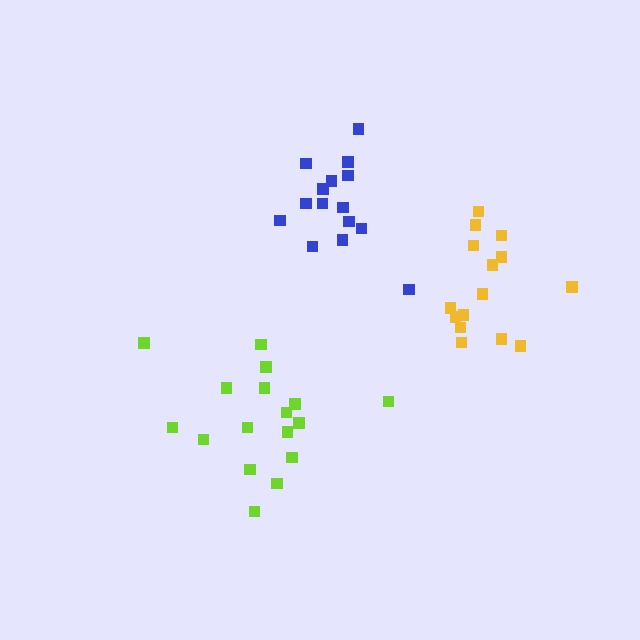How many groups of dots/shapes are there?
There are 3 groups.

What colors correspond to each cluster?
The clusters are colored: lime, yellow, blue.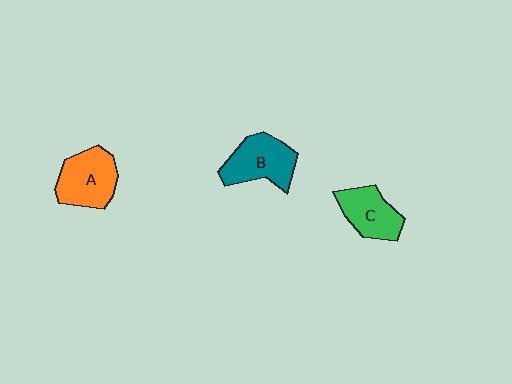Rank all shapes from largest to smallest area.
From largest to smallest: A (orange), B (teal), C (green).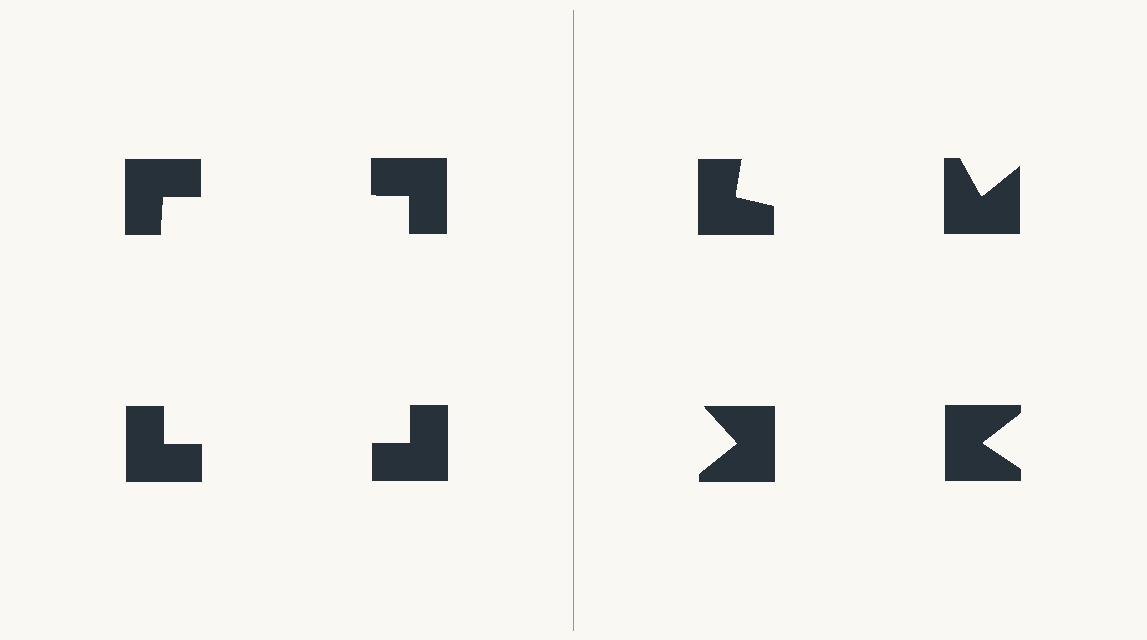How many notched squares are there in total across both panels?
8 — 4 on each side.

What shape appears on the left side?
An illusory square.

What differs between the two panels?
The notched squares are positioned identically on both sides; only the wedge orientations differ. On the left they align to a square; on the right they are misaligned.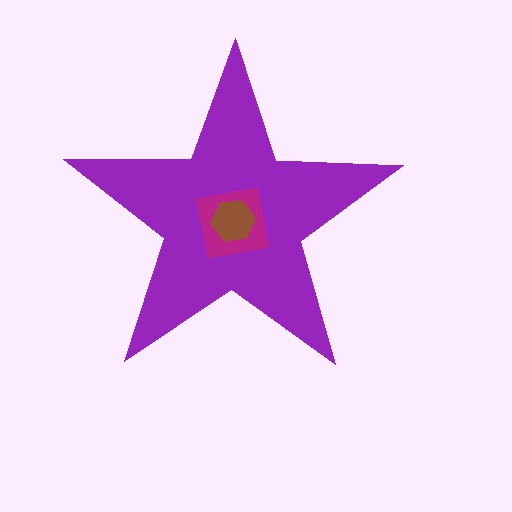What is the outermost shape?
The purple star.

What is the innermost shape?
The brown hexagon.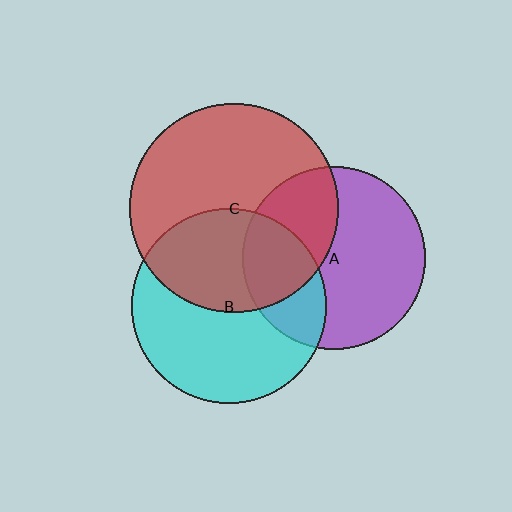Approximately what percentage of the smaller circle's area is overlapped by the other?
Approximately 45%.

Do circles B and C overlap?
Yes.